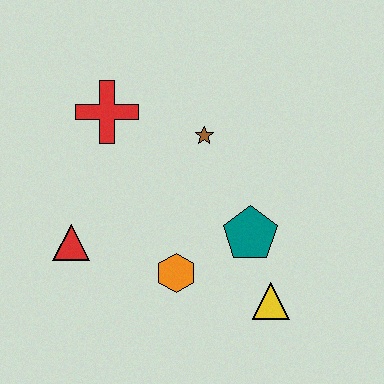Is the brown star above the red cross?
No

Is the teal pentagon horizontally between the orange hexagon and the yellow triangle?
Yes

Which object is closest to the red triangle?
The orange hexagon is closest to the red triangle.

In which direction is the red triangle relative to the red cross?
The red triangle is below the red cross.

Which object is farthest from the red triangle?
The yellow triangle is farthest from the red triangle.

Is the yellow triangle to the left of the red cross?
No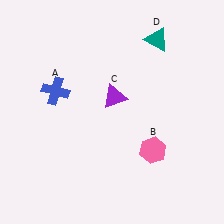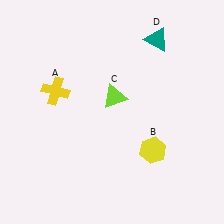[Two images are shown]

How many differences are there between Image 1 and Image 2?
There are 3 differences between the two images.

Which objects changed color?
A changed from blue to yellow. B changed from pink to yellow. C changed from purple to lime.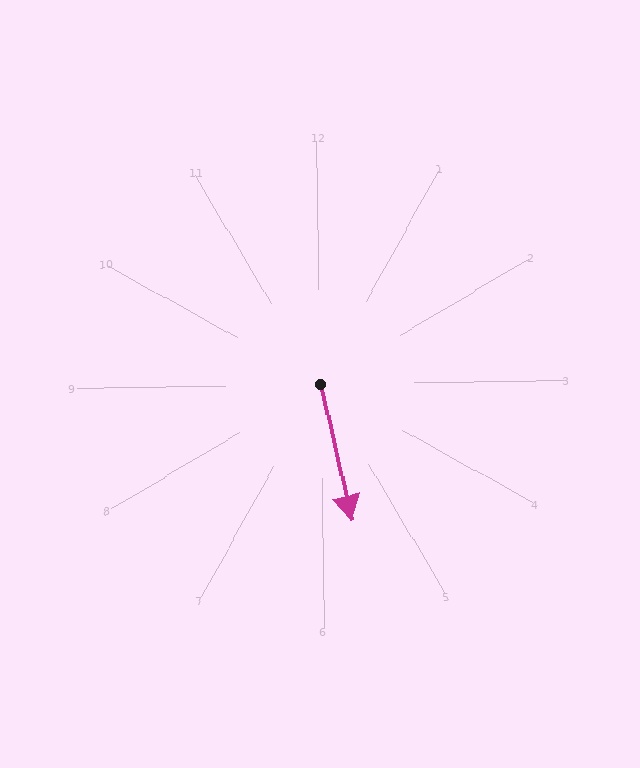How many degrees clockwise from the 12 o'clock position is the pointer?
Approximately 168 degrees.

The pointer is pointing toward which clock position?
Roughly 6 o'clock.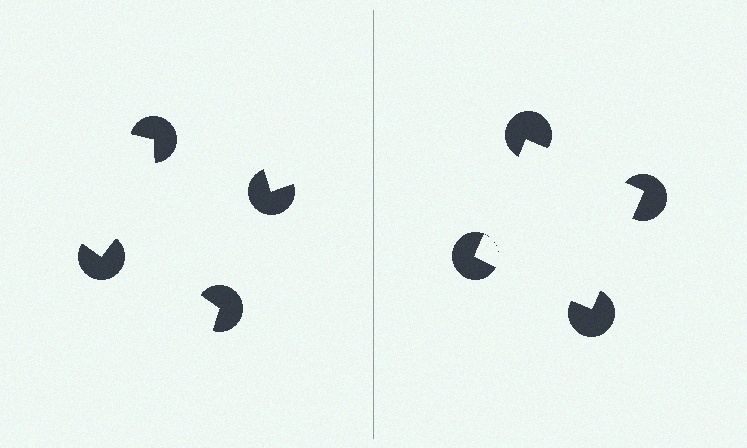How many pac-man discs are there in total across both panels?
8 — 4 on each side.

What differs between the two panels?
The pac-man discs are positioned identically on both sides; only the wedge orientations differ. On the right they align to a square; on the left they are misaligned.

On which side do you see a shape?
An illusory square appears on the right side. On the left side the wedge cuts are rotated, so no coherent shape forms.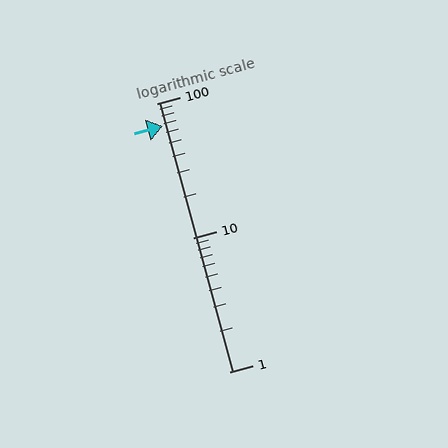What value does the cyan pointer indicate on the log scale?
The pointer indicates approximately 68.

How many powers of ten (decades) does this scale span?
The scale spans 2 decades, from 1 to 100.